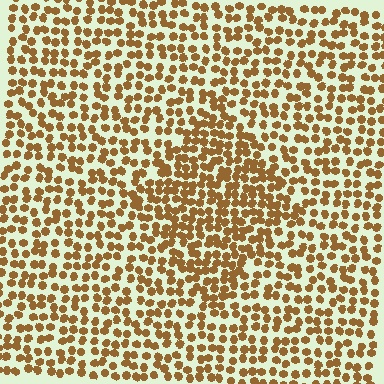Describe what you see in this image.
The image contains small brown elements arranged at two different densities. A diamond-shaped region is visible where the elements are more densely packed than the surrounding area.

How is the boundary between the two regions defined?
The boundary is defined by a change in element density (approximately 1.5x ratio). All elements are the same color, size, and shape.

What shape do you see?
I see a diamond.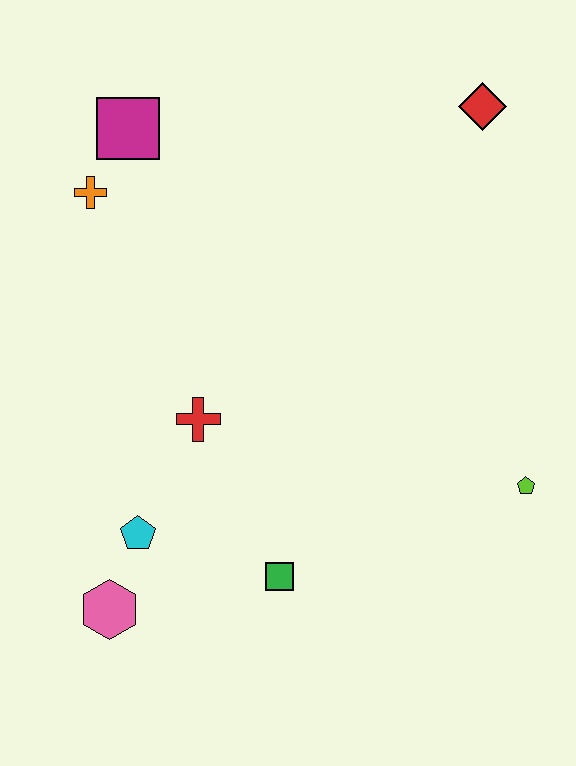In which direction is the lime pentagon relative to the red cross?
The lime pentagon is to the right of the red cross.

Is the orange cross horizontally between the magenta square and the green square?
No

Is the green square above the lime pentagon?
No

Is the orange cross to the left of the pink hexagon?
Yes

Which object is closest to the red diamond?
The magenta square is closest to the red diamond.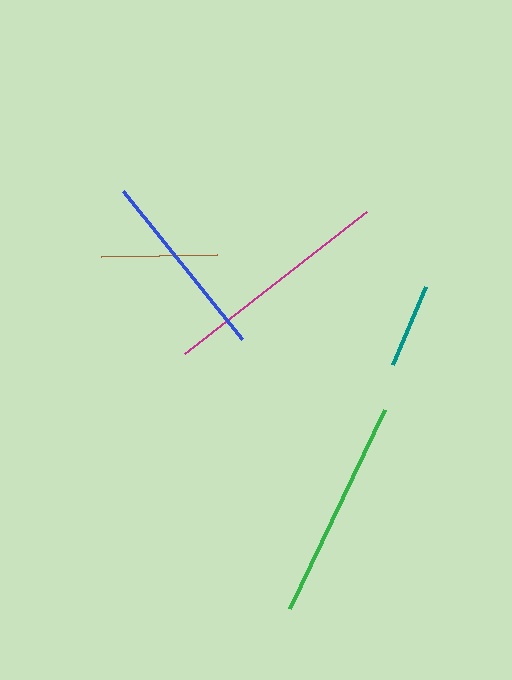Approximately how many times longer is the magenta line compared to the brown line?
The magenta line is approximately 2.0 times the length of the brown line.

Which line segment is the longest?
The magenta line is the longest at approximately 231 pixels.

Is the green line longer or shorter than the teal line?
The green line is longer than the teal line.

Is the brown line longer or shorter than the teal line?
The brown line is longer than the teal line.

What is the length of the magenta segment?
The magenta segment is approximately 231 pixels long.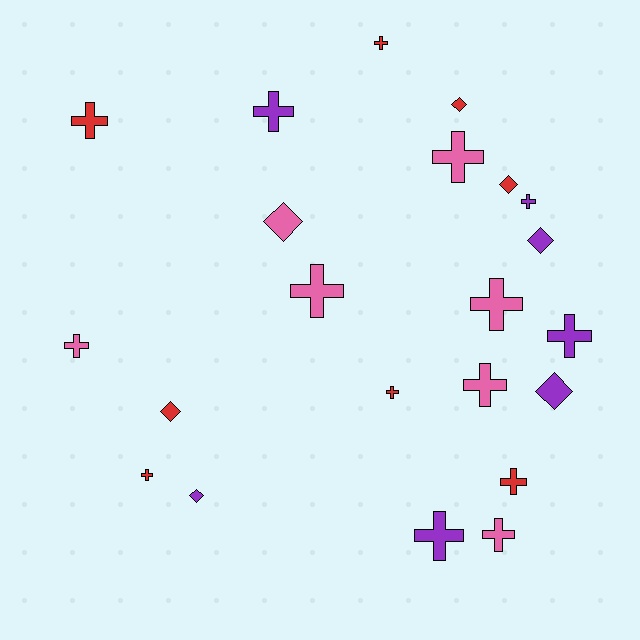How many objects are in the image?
There are 22 objects.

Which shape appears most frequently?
Cross, with 15 objects.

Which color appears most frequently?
Red, with 8 objects.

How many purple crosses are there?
There are 4 purple crosses.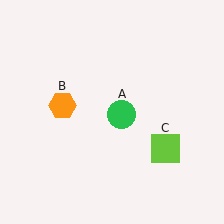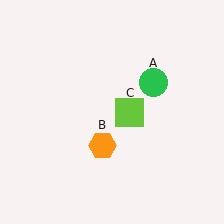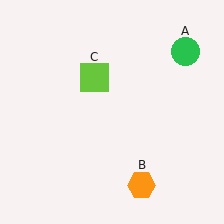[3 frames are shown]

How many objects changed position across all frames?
3 objects changed position: green circle (object A), orange hexagon (object B), lime square (object C).